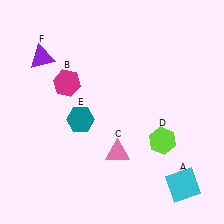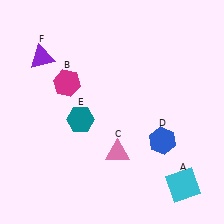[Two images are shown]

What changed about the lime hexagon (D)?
In Image 1, D is lime. In Image 2, it changed to blue.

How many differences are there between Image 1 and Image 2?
There is 1 difference between the two images.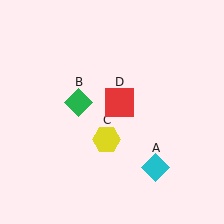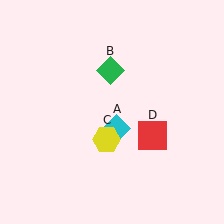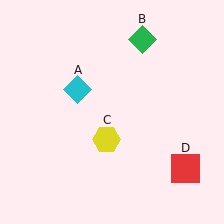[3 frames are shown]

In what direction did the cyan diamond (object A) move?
The cyan diamond (object A) moved up and to the left.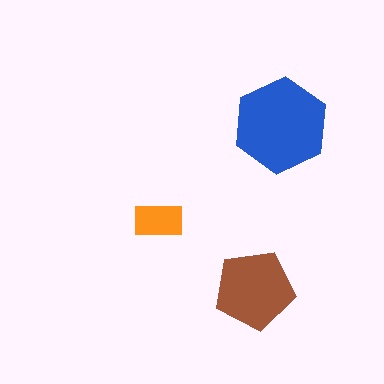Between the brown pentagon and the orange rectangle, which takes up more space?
The brown pentagon.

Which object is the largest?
The blue hexagon.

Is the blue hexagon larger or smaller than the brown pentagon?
Larger.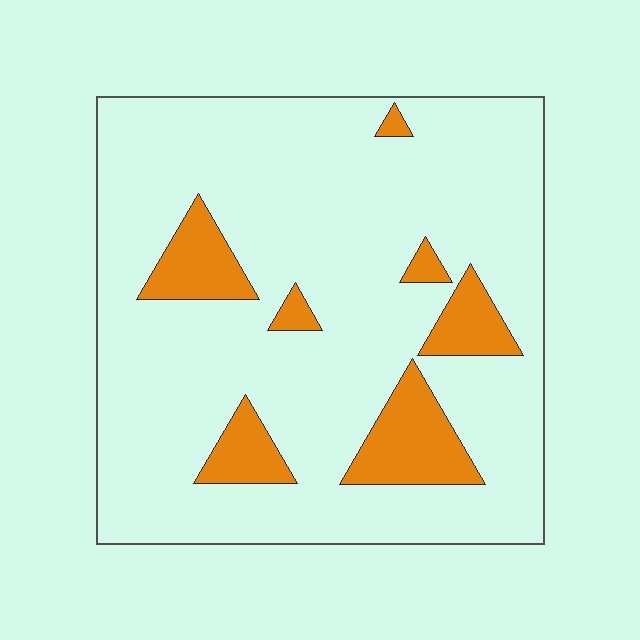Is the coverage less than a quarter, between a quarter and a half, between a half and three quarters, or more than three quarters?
Less than a quarter.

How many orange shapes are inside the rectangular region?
7.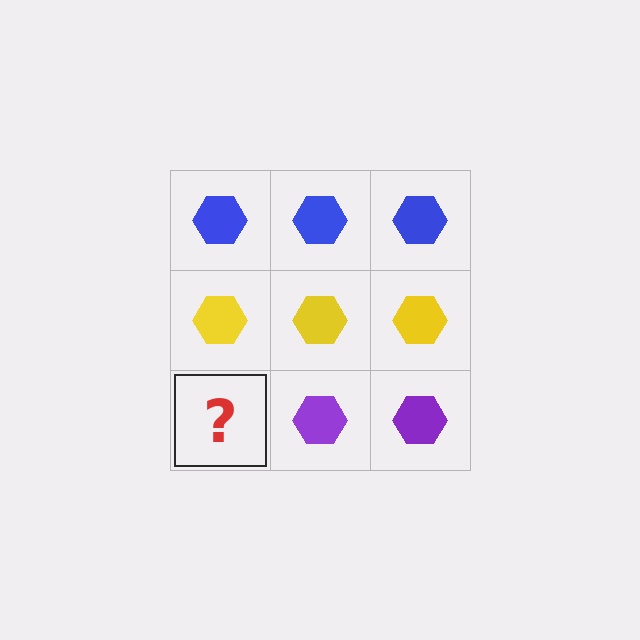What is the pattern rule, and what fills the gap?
The rule is that each row has a consistent color. The gap should be filled with a purple hexagon.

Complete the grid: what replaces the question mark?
The question mark should be replaced with a purple hexagon.